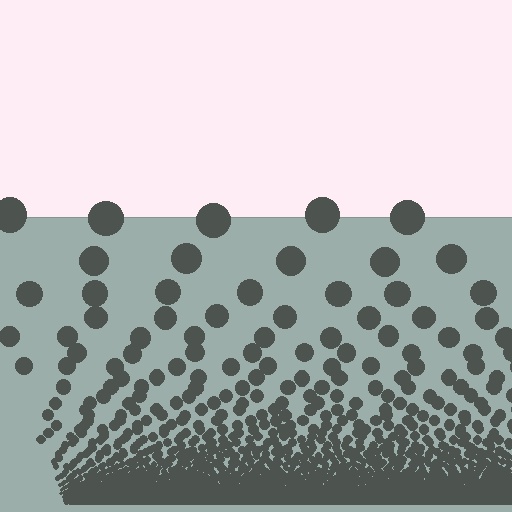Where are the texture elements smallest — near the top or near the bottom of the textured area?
Near the bottom.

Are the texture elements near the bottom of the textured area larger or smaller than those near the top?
Smaller. The gradient is inverted — elements near the bottom are smaller and denser.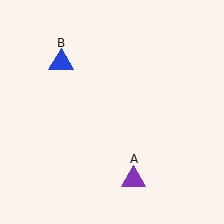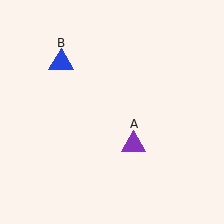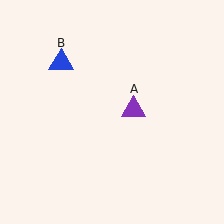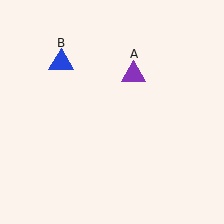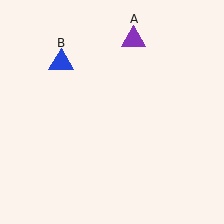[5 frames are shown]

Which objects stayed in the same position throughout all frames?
Blue triangle (object B) remained stationary.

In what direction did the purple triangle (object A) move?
The purple triangle (object A) moved up.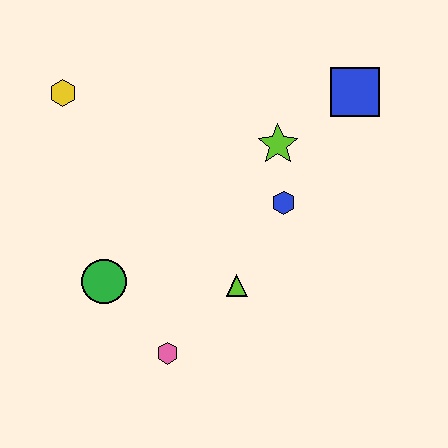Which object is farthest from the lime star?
The pink hexagon is farthest from the lime star.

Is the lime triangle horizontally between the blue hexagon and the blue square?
No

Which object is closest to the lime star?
The blue hexagon is closest to the lime star.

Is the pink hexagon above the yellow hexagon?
No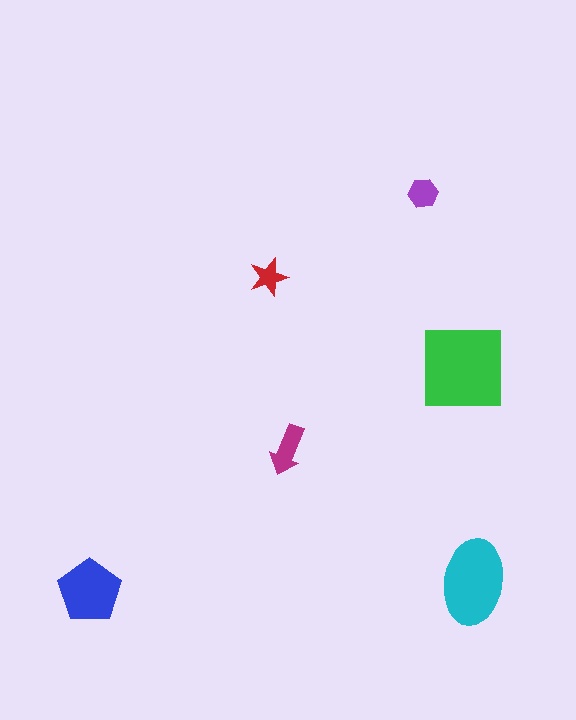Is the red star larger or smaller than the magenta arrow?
Smaller.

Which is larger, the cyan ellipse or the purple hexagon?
The cyan ellipse.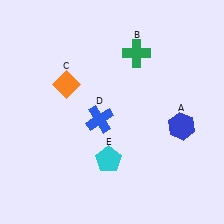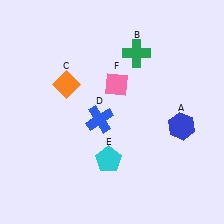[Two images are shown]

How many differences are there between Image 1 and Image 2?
There is 1 difference between the two images.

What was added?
A pink diamond (F) was added in Image 2.